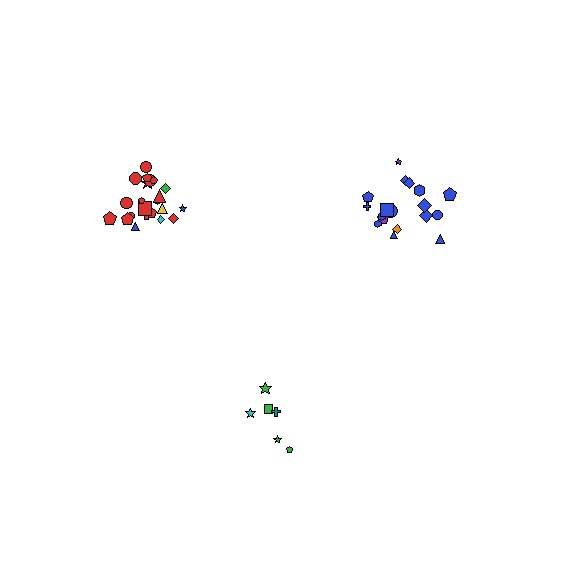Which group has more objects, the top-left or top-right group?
The top-left group.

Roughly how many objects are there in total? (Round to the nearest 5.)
Roughly 45 objects in total.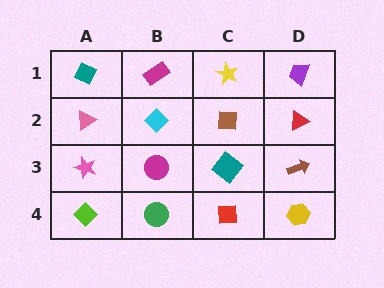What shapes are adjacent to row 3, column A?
A pink triangle (row 2, column A), a lime diamond (row 4, column A), a magenta circle (row 3, column B).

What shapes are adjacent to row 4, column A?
A pink star (row 3, column A), a green circle (row 4, column B).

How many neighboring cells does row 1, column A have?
2.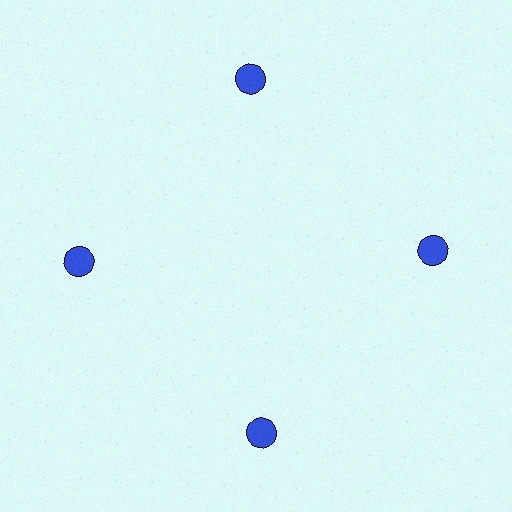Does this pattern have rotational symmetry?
Yes, this pattern has 4-fold rotational symmetry. It looks the same after rotating 90 degrees around the center.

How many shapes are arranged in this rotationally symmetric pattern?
There are 4 shapes, arranged in 4 groups of 1.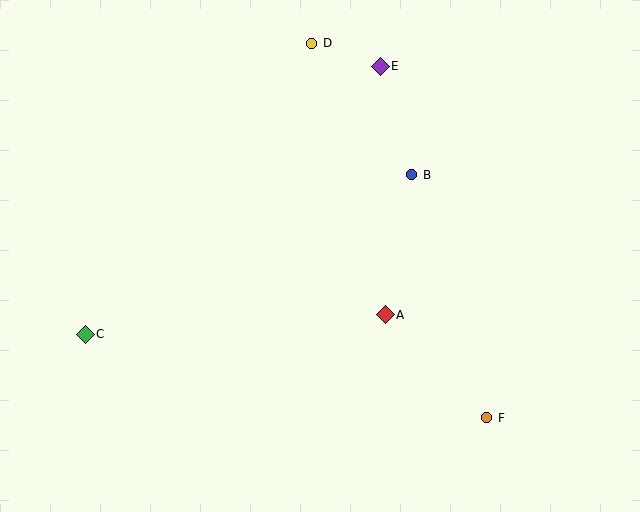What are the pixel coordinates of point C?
Point C is at (85, 335).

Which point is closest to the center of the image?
Point A at (385, 315) is closest to the center.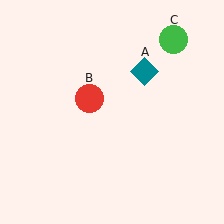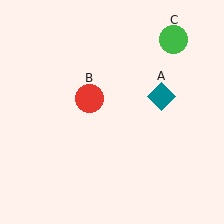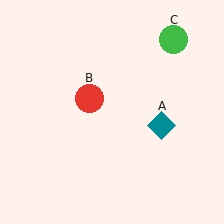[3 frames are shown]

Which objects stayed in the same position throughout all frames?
Red circle (object B) and green circle (object C) remained stationary.